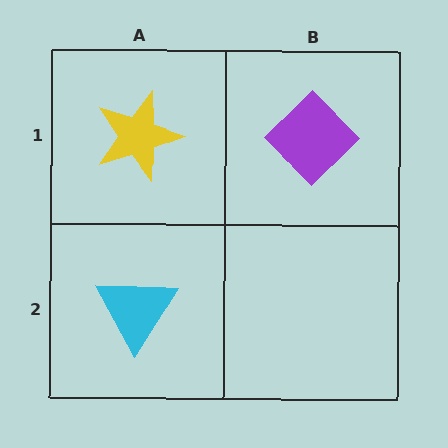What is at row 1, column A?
A yellow star.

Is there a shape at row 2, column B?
No, that cell is empty.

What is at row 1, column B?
A purple diamond.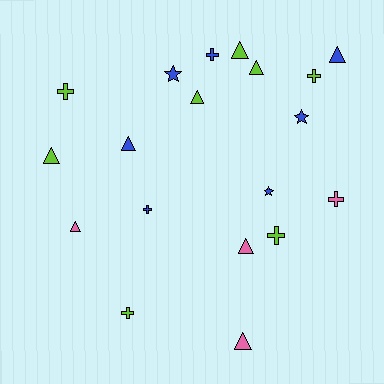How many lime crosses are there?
There are 4 lime crosses.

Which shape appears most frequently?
Triangle, with 9 objects.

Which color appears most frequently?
Lime, with 8 objects.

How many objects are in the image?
There are 19 objects.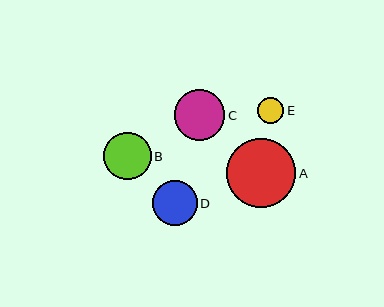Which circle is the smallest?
Circle E is the smallest with a size of approximately 26 pixels.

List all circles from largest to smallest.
From largest to smallest: A, C, B, D, E.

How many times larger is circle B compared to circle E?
Circle B is approximately 1.8 times the size of circle E.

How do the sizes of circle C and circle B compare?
Circle C and circle B are approximately the same size.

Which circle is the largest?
Circle A is the largest with a size of approximately 70 pixels.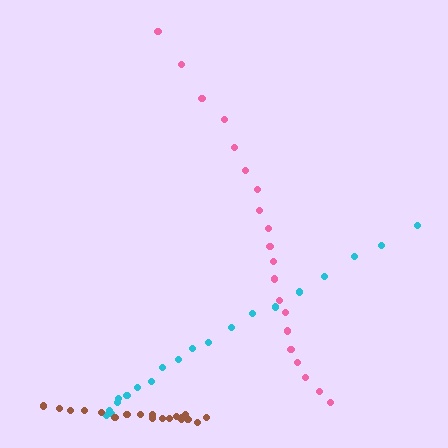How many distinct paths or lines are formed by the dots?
There are 3 distinct paths.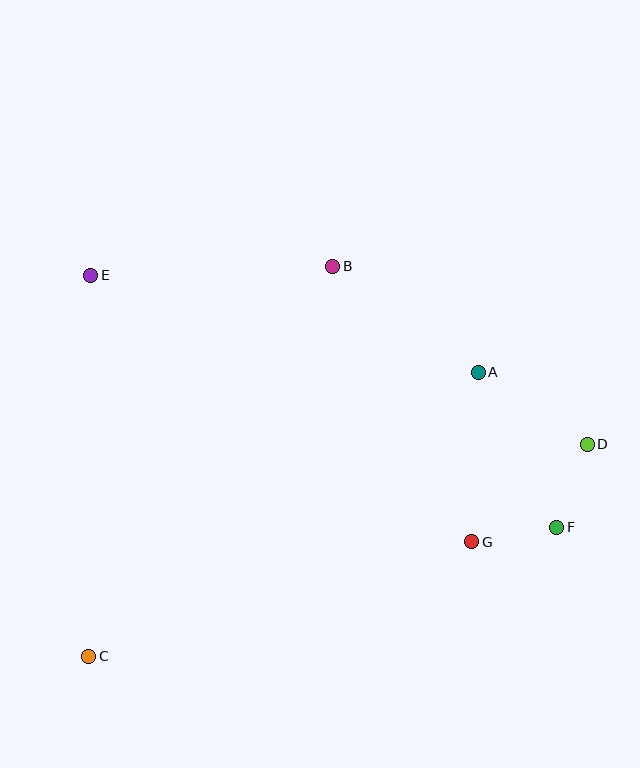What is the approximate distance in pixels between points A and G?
The distance between A and G is approximately 170 pixels.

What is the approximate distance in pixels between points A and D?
The distance between A and D is approximately 131 pixels.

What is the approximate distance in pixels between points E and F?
The distance between E and F is approximately 530 pixels.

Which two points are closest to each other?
Points F and G are closest to each other.